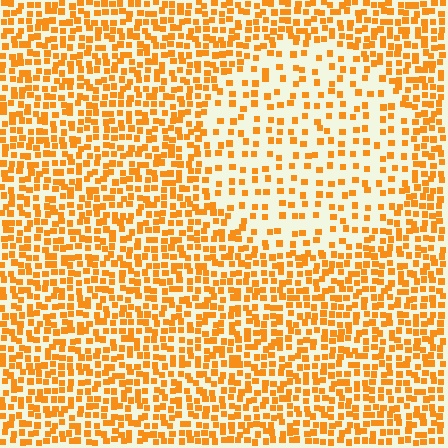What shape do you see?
I see a circle.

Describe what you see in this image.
The image contains small orange elements arranged at two different densities. A circle-shaped region is visible where the elements are less densely packed than the surrounding area.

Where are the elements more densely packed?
The elements are more densely packed outside the circle boundary.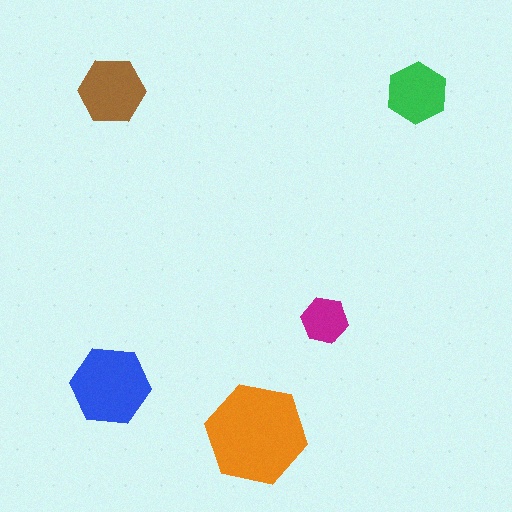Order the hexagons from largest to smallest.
the orange one, the blue one, the brown one, the green one, the magenta one.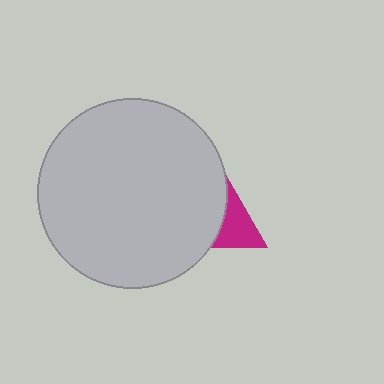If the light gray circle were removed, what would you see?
You would see the complete magenta triangle.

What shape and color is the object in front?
The object in front is a light gray circle.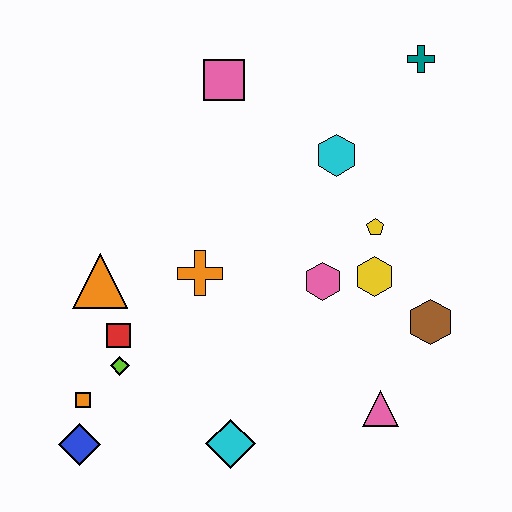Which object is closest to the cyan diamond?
The lime diamond is closest to the cyan diamond.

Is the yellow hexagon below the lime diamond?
No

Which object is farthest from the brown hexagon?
The blue diamond is farthest from the brown hexagon.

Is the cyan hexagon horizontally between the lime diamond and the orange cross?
No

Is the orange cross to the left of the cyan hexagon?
Yes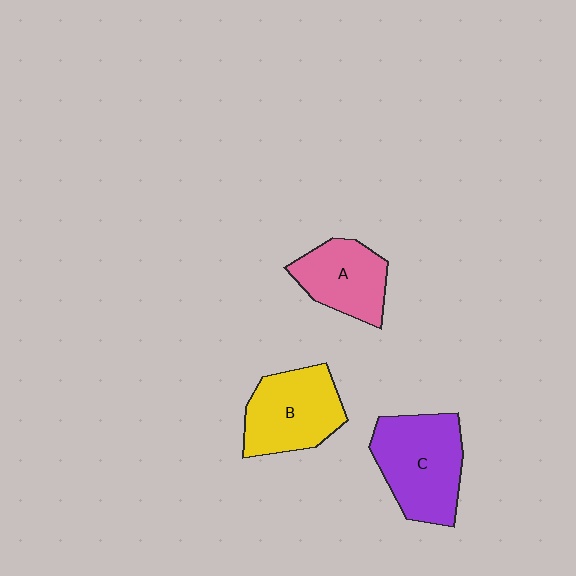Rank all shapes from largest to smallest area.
From largest to smallest: C (purple), B (yellow), A (pink).